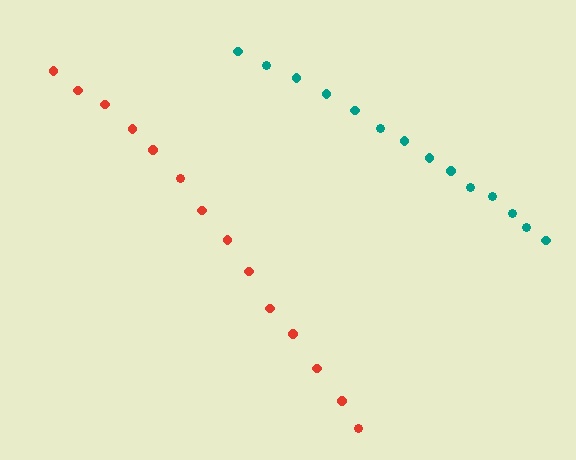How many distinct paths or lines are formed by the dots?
There are 2 distinct paths.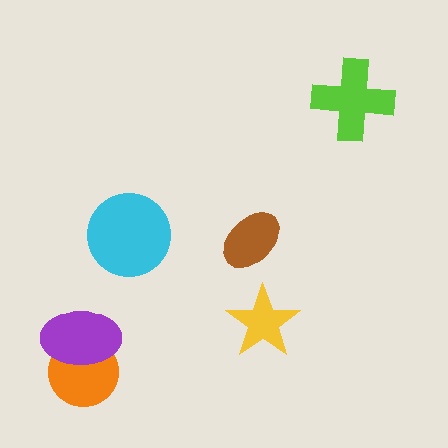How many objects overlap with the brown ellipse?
0 objects overlap with the brown ellipse.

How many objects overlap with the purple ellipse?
1 object overlaps with the purple ellipse.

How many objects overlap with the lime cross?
0 objects overlap with the lime cross.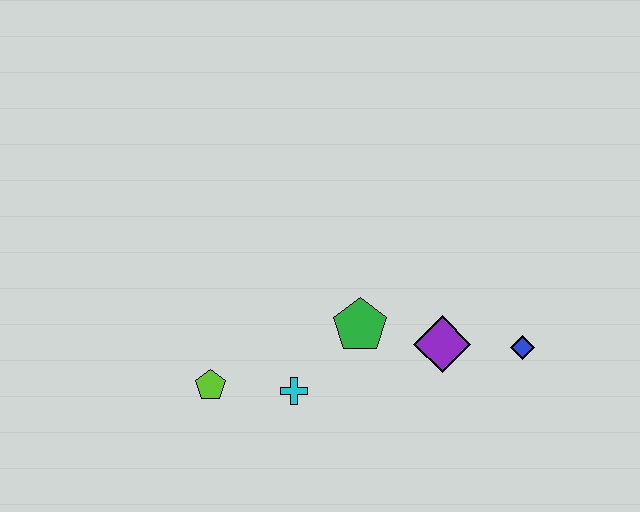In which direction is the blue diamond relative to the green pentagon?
The blue diamond is to the right of the green pentagon.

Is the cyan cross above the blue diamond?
No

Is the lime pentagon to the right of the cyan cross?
No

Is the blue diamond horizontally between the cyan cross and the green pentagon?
No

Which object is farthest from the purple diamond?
The lime pentagon is farthest from the purple diamond.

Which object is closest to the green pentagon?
The purple diamond is closest to the green pentagon.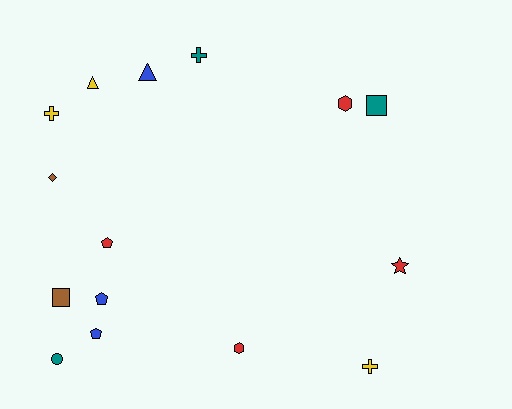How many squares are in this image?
There are 2 squares.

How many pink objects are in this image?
There are no pink objects.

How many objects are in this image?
There are 15 objects.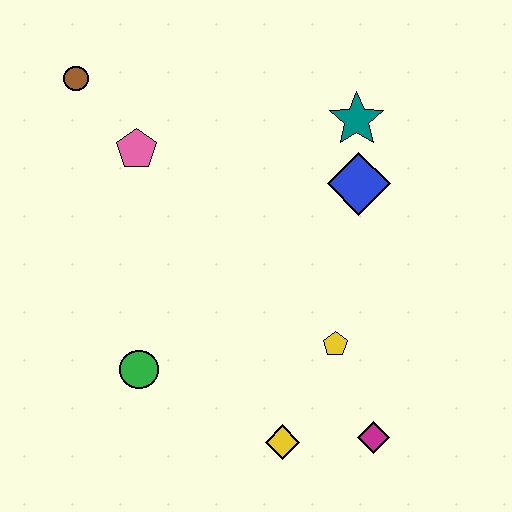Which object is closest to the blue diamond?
The teal star is closest to the blue diamond.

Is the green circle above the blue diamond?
No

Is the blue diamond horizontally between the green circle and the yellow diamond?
No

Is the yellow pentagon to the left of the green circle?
No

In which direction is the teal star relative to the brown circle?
The teal star is to the right of the brown circle.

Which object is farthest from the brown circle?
The magenta diamond is farthest from the brown circle.